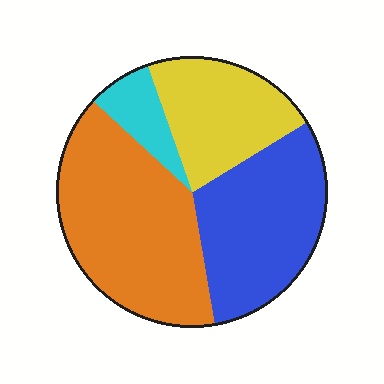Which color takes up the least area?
Cyan, at roughly 10%.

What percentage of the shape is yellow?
Yellow covers 22% of the shape.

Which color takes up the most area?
Orange, at roughly 40%.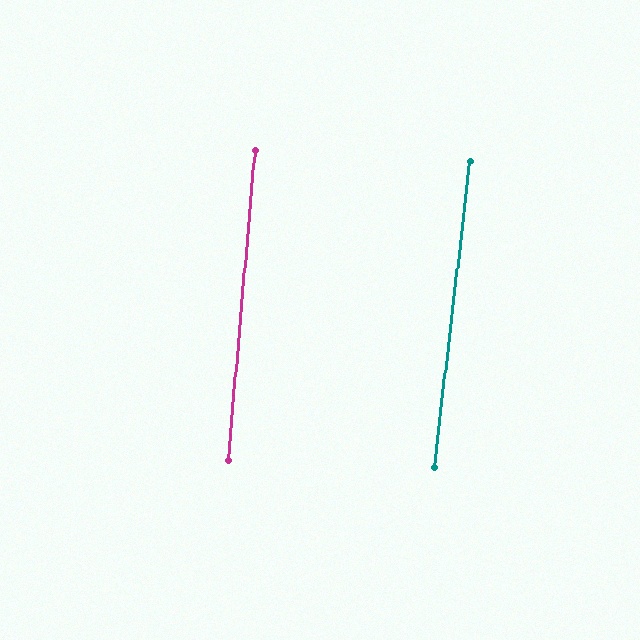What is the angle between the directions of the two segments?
Approximately 2 degrees.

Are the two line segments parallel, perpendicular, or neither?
Parallel — their directions differ by only 1.8°.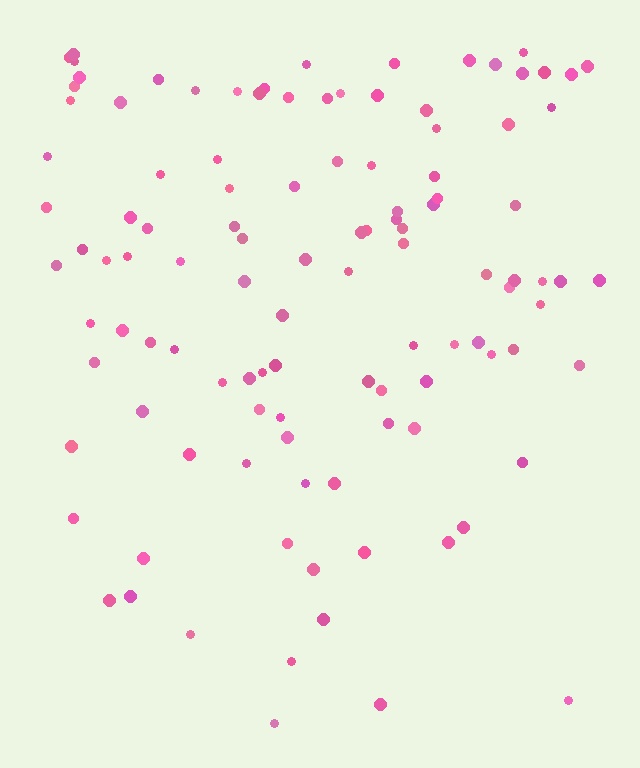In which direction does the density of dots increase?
From bottom to top, with the top side densest.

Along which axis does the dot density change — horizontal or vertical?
Vertical.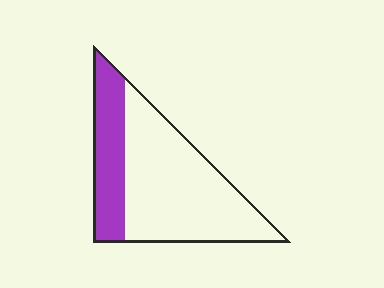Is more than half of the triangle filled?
No.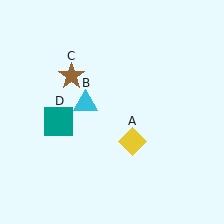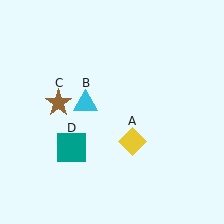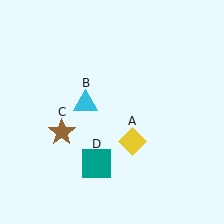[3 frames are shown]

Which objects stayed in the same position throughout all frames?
Yellow diamond (object A) and cyan triangle (object B) remained stationary.